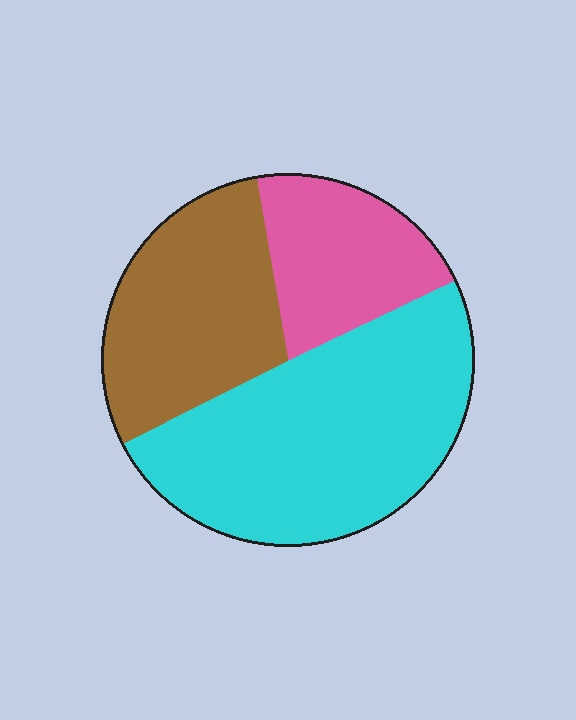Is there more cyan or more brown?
Cyan.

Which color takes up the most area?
Cyan, at roughly 50%.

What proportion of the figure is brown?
Brown takes up about one third (1/3) of the figure.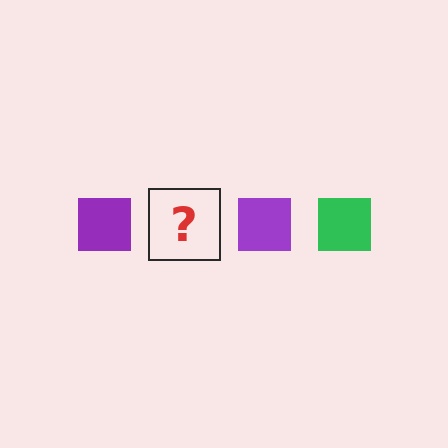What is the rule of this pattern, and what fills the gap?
The rule is that the pattern cycles through purple, green squares. The gap should be filled with a green square.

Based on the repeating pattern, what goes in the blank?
The blank should be a green square.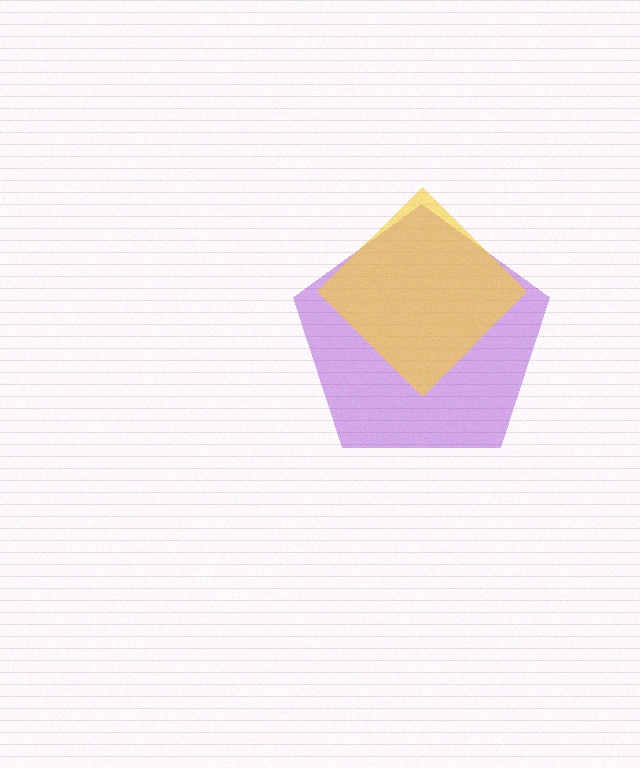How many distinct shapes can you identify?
There are 2 distinct shapes: a purple pentagon, a yellow diamond.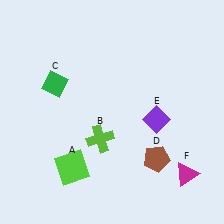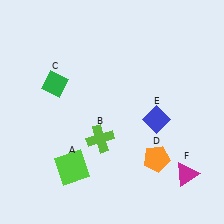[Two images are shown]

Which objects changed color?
D changed from brown to orange. E changed from purple to blue.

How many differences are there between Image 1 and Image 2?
There are 2 differences between the two images.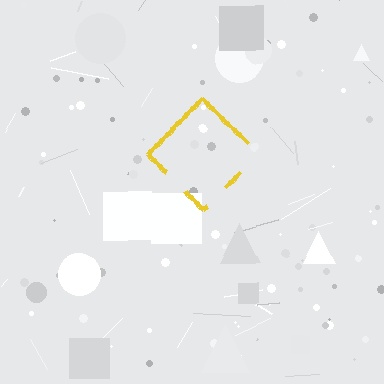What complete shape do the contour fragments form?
The contour fragments form a diamond.